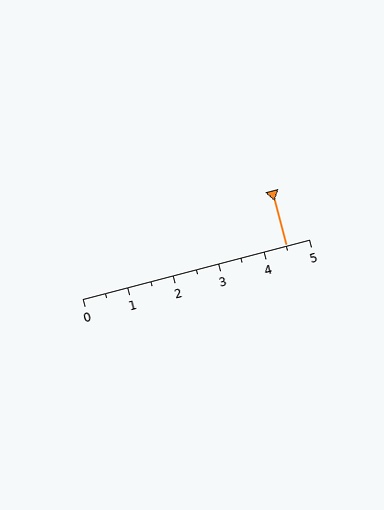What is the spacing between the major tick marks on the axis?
The major ticks are spaced 1 apart.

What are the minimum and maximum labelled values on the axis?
The axis runs from 0 to 5.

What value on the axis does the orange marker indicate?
The marker indicates approximately 4.5.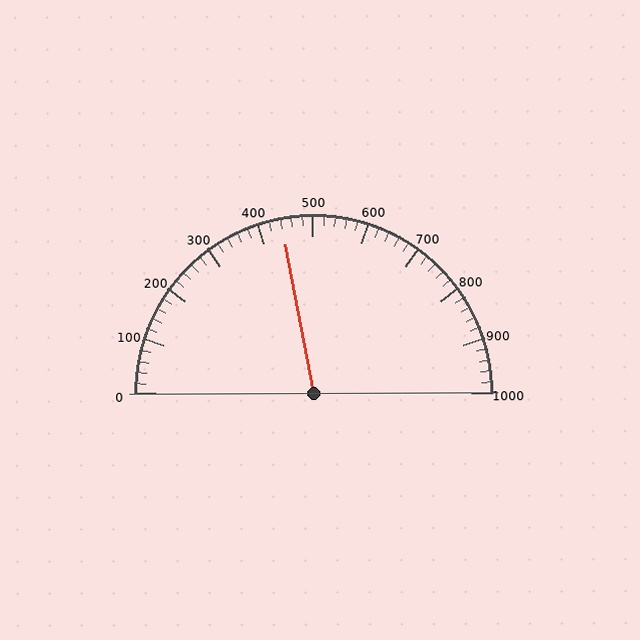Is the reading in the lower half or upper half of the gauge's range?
The reading is in the lower half of the range (0 to 1000).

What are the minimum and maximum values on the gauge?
The gauge ranges from 0 to 1000.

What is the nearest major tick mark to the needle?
The nearest major tick mark is 400.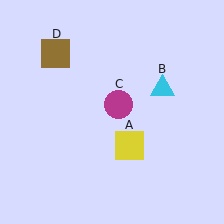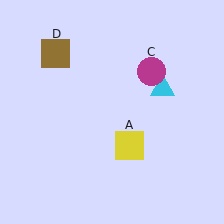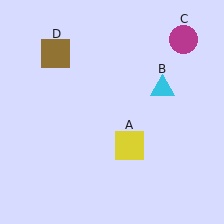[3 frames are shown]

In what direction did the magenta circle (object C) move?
The magenta circle (object C) moved up and to the right.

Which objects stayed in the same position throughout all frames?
Yellow square (object A) and cyan triangle (object B) and brown square (object D) remained stationary.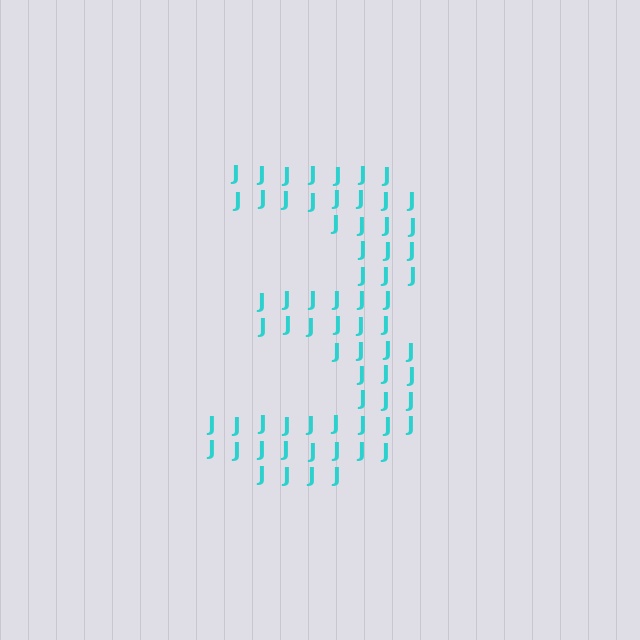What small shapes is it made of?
It is made of small letter J's.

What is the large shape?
The large shape is the digit 3.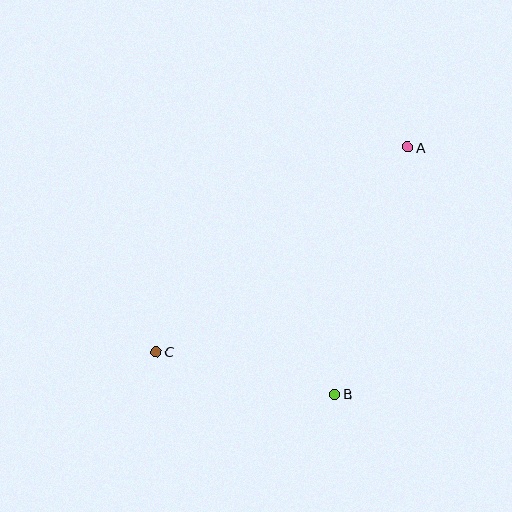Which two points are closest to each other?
Points B and C are closest to each other.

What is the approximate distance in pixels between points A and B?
The distance between A and B is approximately 258 pixels.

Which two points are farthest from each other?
Points A and C are farthest from each other.